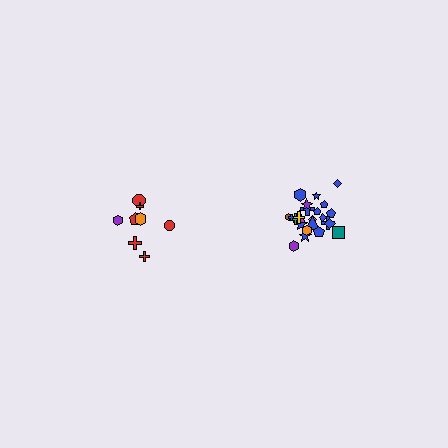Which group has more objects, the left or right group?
The right group.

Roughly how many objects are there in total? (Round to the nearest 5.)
Roughly 35 objects in total.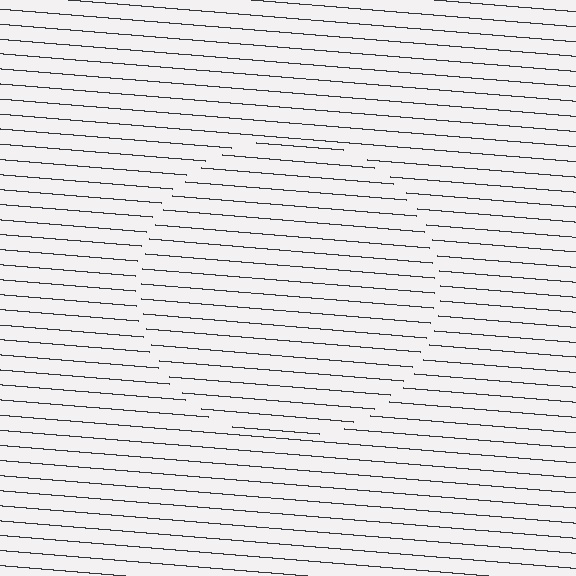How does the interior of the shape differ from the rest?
The interior of the shape contains the same grating, shifted by half a period — the contour is defined by the phase discontinuity where line-ends from the inner and outer gratings abut.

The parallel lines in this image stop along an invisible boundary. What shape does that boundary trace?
An illusory circle. The interior of the shape contains the same grating, shifted by half a period — the contour is defined by the phase discontinuity where line-ends from the inner and outer gratings abut.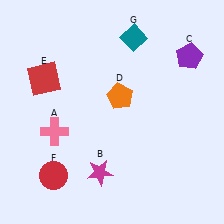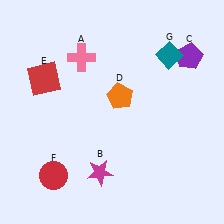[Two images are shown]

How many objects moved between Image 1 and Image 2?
2 objects moved between the two images.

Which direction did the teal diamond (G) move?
The teal diamond (G) moved right.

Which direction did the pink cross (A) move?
The pink cross (A) moved up.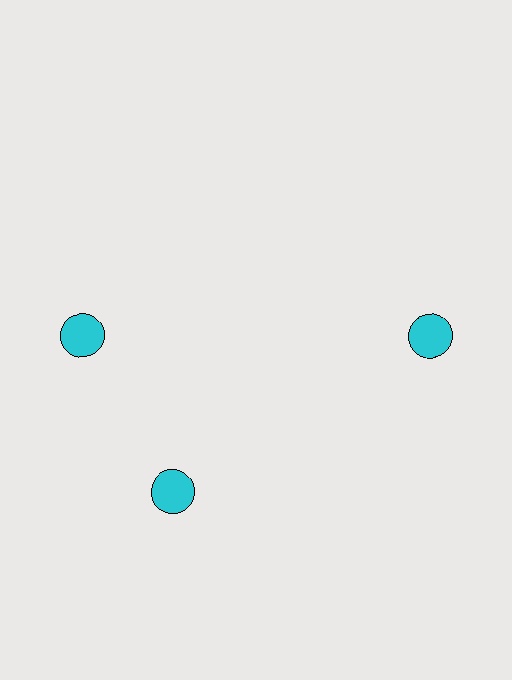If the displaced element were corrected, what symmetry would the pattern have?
It would have 3-fold rotational symmetry — the pattern would map onto itself every 120 degrees.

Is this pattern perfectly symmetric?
No. The 3 cyan circles are arranged in a ring, but one element near the 11 o'clock position is rotated out of alignment along the ring, breaking the 3-fold rotational symmetry.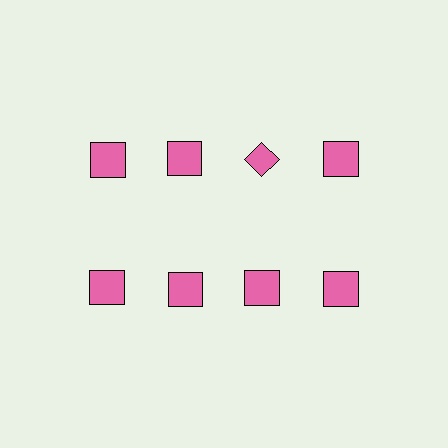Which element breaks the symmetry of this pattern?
The pink diamond in the top row, center column breaks the symmetry. All other shapes are pink squares.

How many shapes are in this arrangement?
There are 8 shapes arranged in a grid pattern.